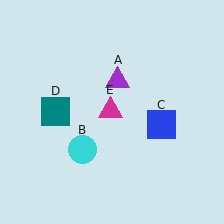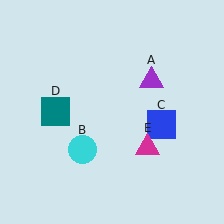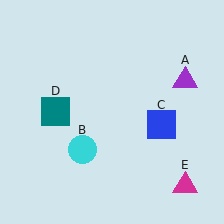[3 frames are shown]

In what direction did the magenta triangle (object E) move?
The magenta triangle (object E) moved down and to the right.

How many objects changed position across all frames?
2 objects changed position: purple triangle (object A), magenta triangle (object E).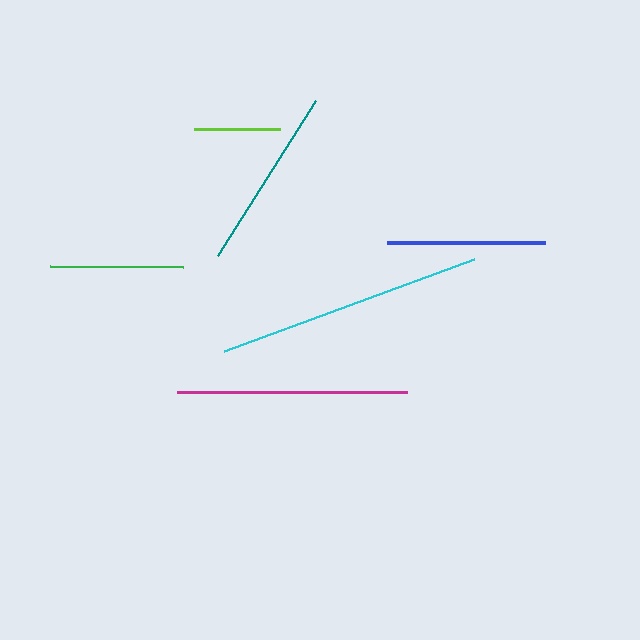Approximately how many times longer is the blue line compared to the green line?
The blue line is approximately 1.2 times the length of the green line.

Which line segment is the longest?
The cyan line is the longest at approximately 266 pixels.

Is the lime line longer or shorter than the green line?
The green line is longer than the lime line.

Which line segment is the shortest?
The lime line is the shortest at approximately 86 pixels.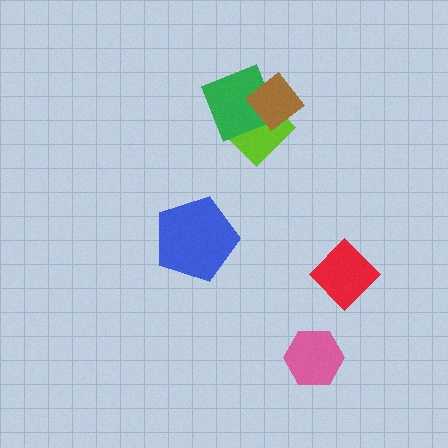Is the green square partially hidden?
Yes, it is partially covered by another shape.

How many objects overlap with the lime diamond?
2 objects overlap with the lime diamond.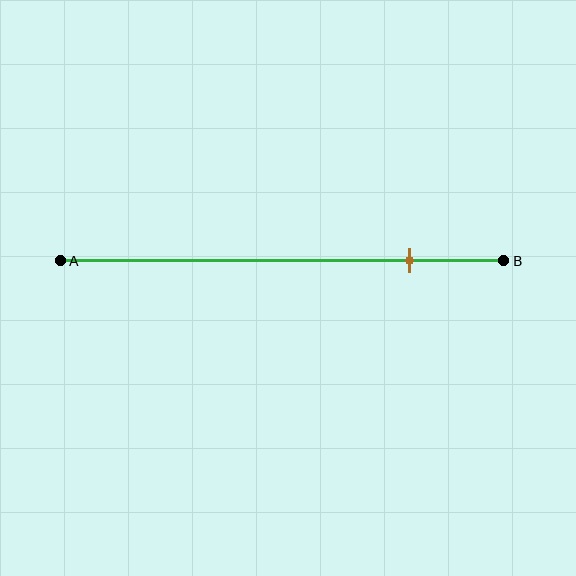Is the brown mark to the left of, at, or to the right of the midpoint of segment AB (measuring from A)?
The brown mark is to the right of the midpoint of segment AB.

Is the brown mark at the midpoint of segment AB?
No, the mark is at about 80% from A, not at the 50% midpoint.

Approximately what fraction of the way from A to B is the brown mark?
The brown mark is approximately 80% of the way from A to B.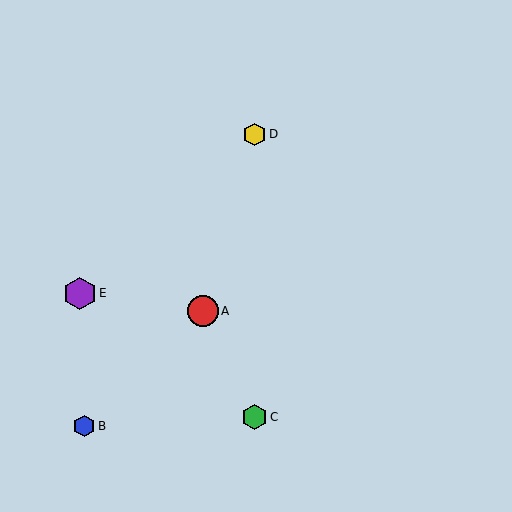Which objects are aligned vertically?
Objects C, D are aligned vertically.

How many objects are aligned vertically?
2 objects (C, D) are aligned vertically.